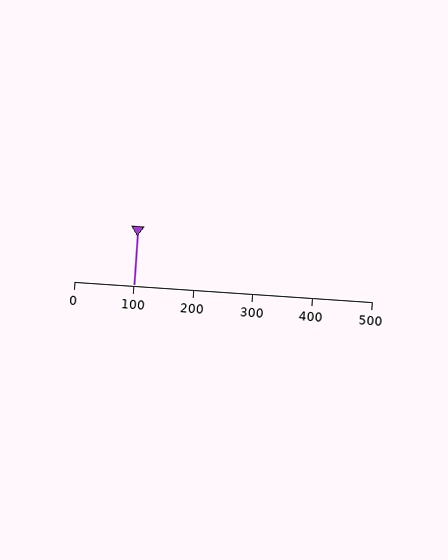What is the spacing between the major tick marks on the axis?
The major ticks are spaced 100 apart.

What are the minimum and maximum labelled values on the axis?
The axis runs from 0 to 500.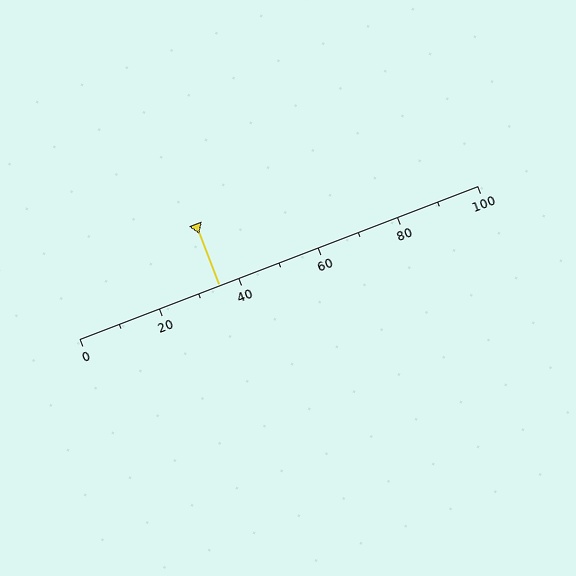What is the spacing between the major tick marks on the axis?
The major ticks are spaced 20 apart.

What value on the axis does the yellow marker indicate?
The marker indicates approximately 35.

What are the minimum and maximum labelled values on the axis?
The axis runs from 0 to 100.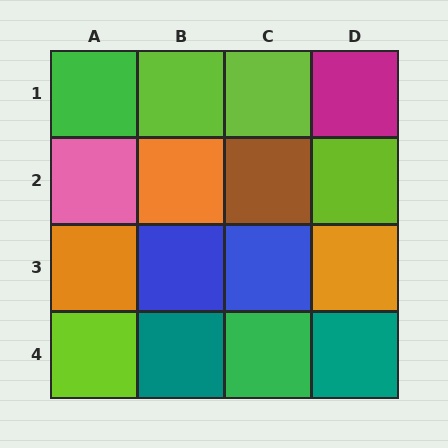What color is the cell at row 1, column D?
Magenta.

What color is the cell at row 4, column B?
Teal.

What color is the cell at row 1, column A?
Green.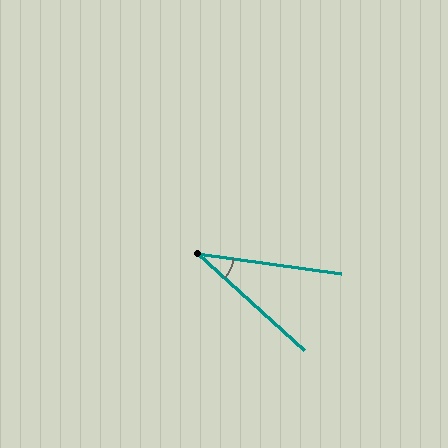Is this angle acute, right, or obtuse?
It is acute.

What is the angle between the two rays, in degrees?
Approximately 34 degrees.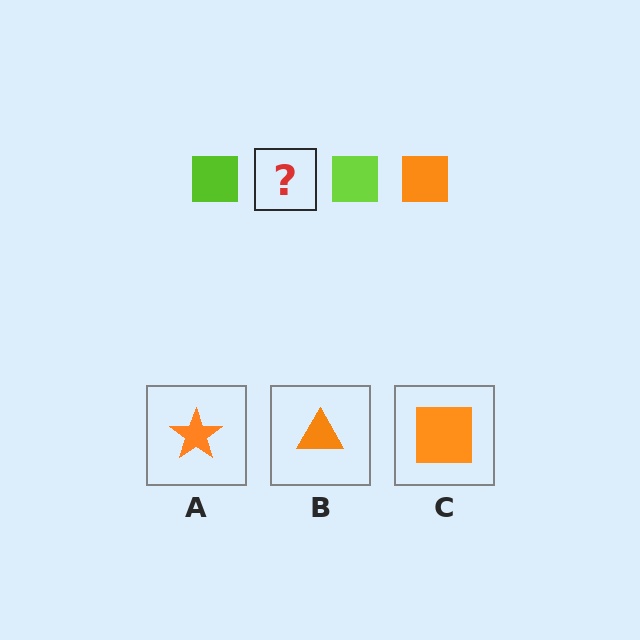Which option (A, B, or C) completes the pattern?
C.